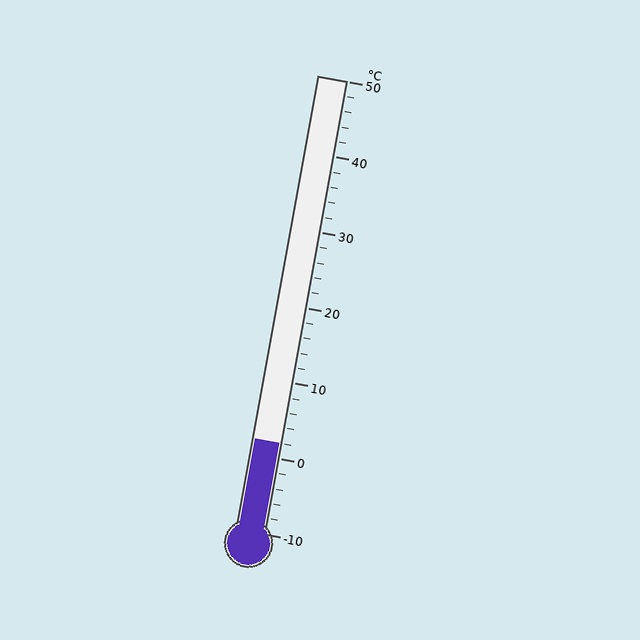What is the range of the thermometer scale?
The thermometer scale ranges from -10°C to 50°C.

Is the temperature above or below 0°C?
The temperature is above 0°C.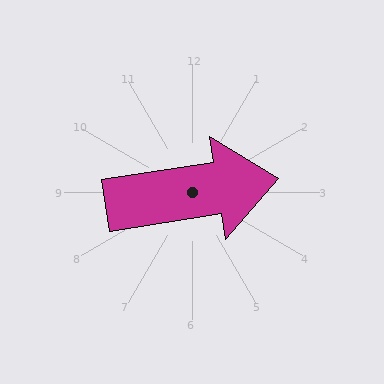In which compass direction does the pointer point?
East.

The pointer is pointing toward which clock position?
Roughly 3 o'clock.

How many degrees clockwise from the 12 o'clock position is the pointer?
Approximately 81 degrees.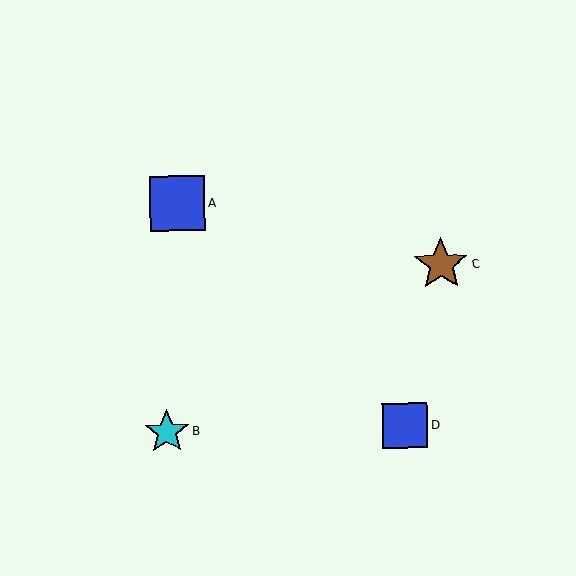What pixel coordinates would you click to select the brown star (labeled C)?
Click at (441, 264) to select the brown star C.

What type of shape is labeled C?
Shape C is a brown star.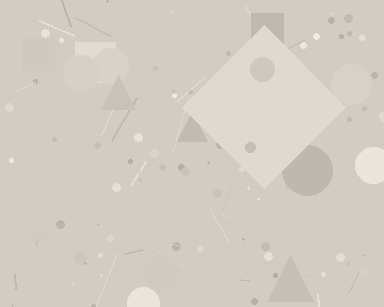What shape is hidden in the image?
A diamond is hidden in the image.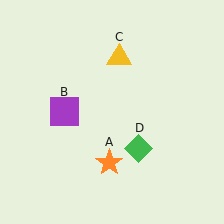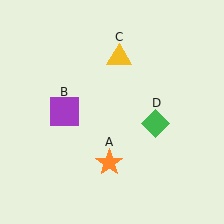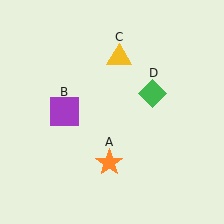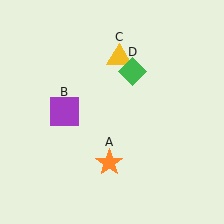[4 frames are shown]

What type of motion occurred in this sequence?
The green diamond (object D) rotated counterclockwise around the center of the scene.